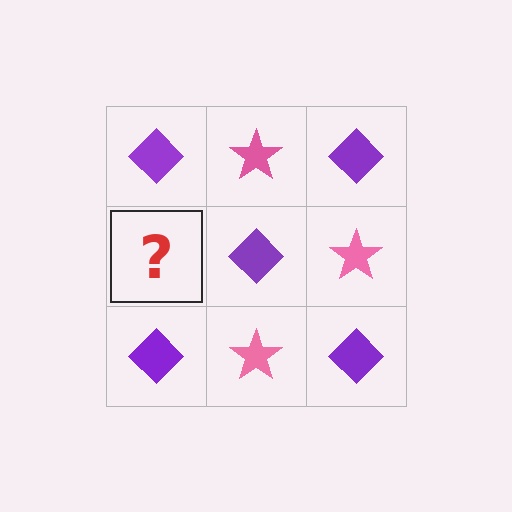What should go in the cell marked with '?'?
The missing cell should contain a pink star.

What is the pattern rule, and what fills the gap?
The rule is that it alternates purple diamond and pink star in a checkerboard pattern. The gap should be filled with a pink star.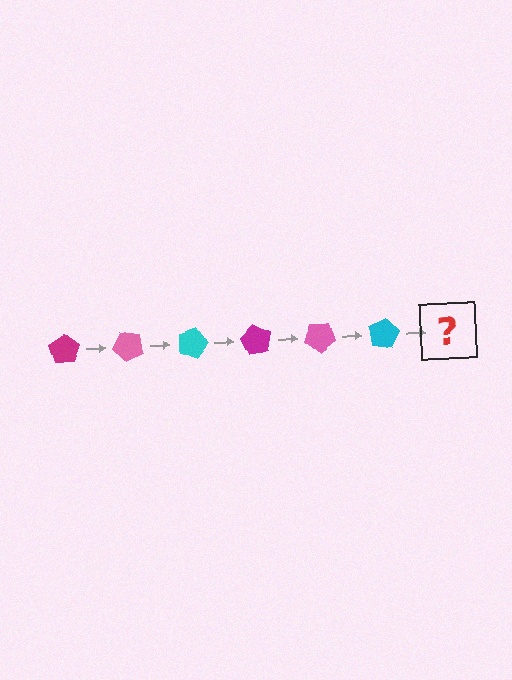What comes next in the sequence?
The next element should be a magenta pentagon, rotated 270 degrees from the start.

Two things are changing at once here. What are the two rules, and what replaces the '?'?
The two rules are that it rotates 45 degrees each step and the color cycles through magenta, pink, and cyan. The '?' should be a magenta pentagon, rotated 270 degrees from the start.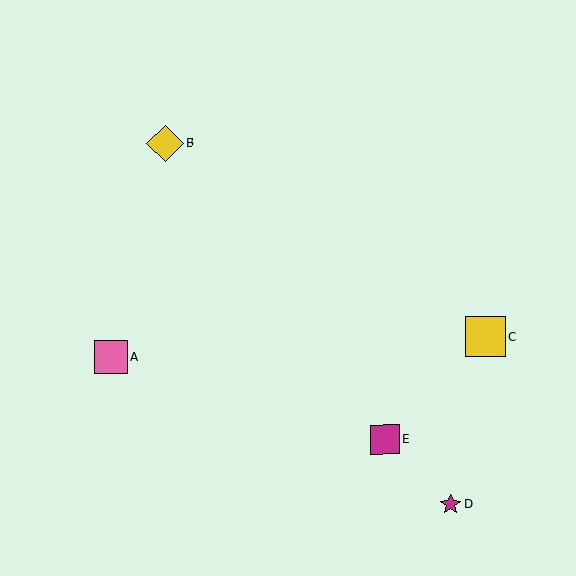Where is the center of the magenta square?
The center of the magenta square is at (385, 440).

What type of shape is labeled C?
Shape C is a yellow square.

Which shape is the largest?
The yellow square (labeled C) is the largest.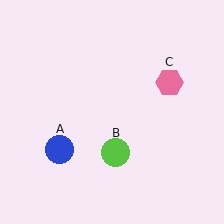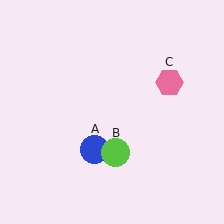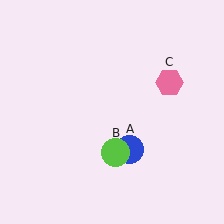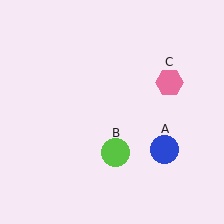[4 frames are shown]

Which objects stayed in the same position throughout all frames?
Lime circle (object B) and pink hexagon (object C) remained stationary.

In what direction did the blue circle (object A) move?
The blue circle (object A) moved right.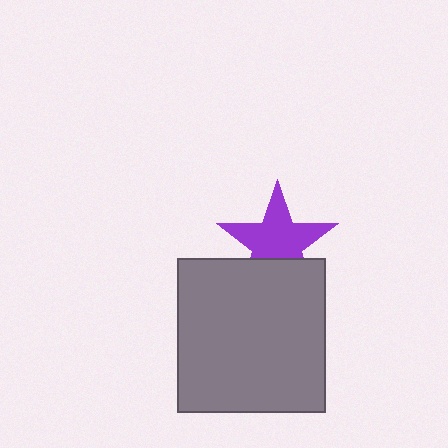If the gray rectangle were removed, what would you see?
You would see the complete purple star.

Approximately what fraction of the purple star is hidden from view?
Roughly 31% of the purple star is hidden behind the gray rectangle.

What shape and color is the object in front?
The object in front is a gray rectangle.